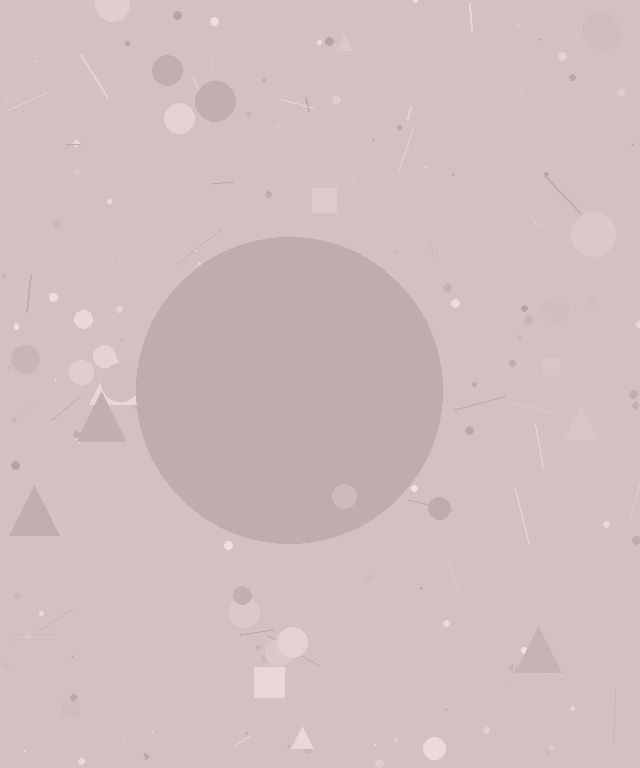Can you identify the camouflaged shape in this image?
The camouflaged shape is a circle.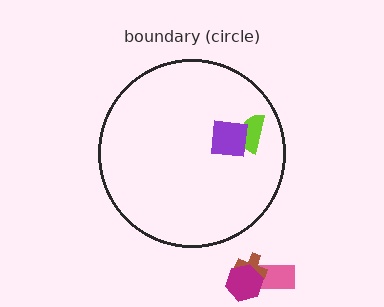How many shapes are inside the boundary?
2 inside, 3 outside.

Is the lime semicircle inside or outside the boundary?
Inside.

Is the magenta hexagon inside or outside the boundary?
Outside.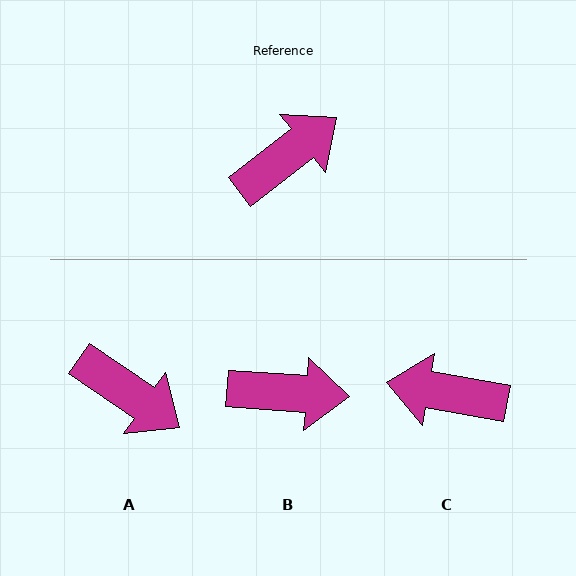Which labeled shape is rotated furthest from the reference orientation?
C, about 132 degrees away.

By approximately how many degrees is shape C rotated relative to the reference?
Approximately 132 degrees counter-clockwise.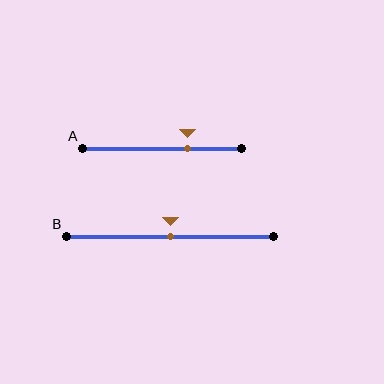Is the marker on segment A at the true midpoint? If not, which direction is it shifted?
No, the marker on segment A is shifted to the right by about 16% of the segment length.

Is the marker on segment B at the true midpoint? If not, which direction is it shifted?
Yes, the marker on segment B is at the true midpoint.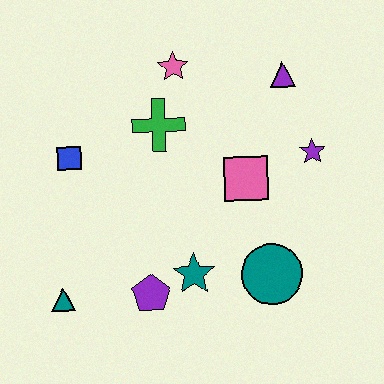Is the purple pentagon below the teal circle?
Yes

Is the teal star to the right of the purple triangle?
No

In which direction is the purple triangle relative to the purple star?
The purple triangle is above the purple star.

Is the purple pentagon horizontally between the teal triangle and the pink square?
Yes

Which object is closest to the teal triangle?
The purple pentagon is closest to the teal triangle.